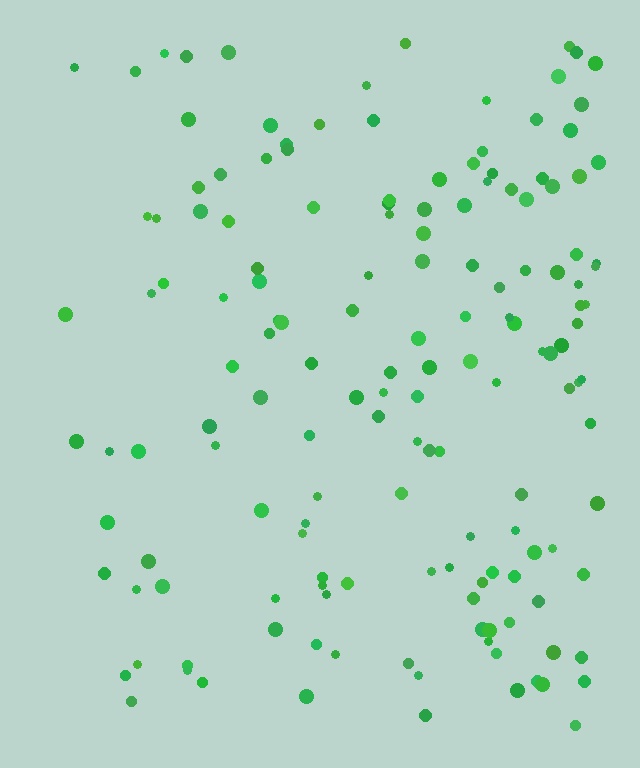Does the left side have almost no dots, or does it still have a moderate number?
Still a moderate number, just noticeably fewer than the right.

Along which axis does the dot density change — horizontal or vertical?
Horizontal.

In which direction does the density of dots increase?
From left to right, with the right side densest.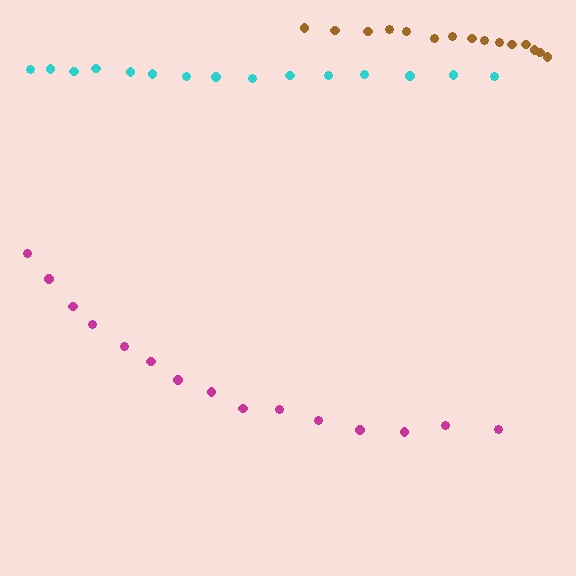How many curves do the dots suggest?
There are 3 distinct paths.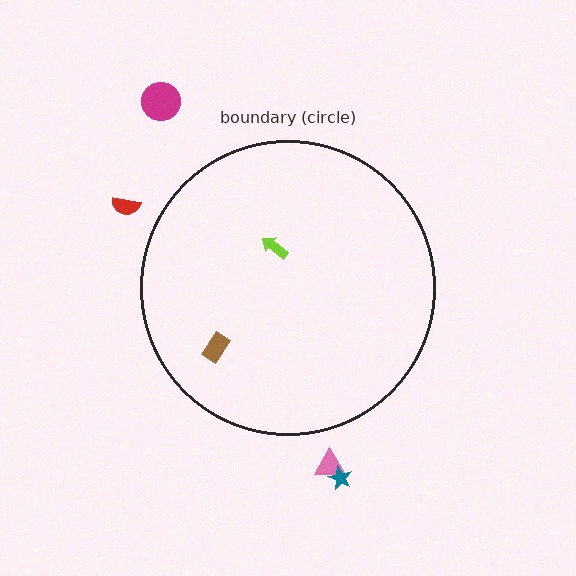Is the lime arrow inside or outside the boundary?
Inside.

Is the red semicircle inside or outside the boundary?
Outside.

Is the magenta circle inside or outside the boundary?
Outside.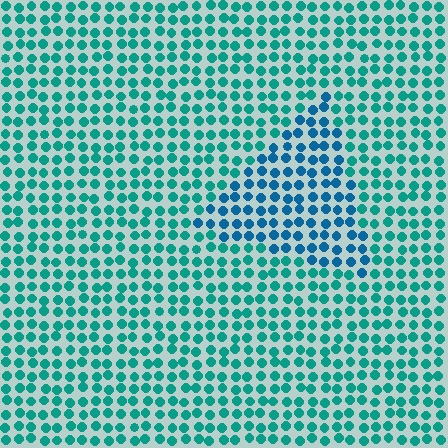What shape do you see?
I see a triangle.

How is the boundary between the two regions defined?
The boundary is defined purely by a slight shift in hue (about 30 degrees). Spacing, size, and orientation are identical on both sides.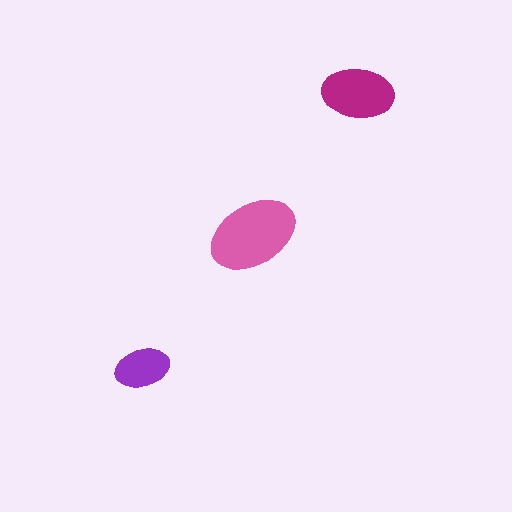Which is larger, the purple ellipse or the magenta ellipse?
The magenta one.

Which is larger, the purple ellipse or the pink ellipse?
The pink one.